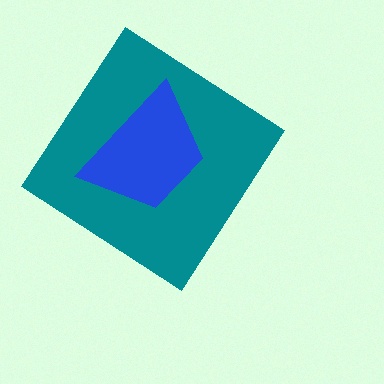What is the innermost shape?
The blue trapezoid.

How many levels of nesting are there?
2.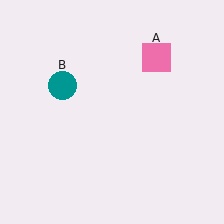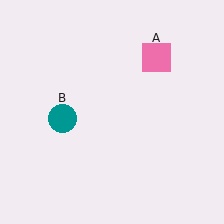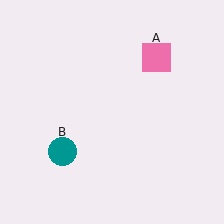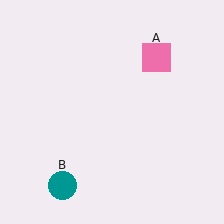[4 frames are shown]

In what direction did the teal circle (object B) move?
The teal circle (object B) moved down.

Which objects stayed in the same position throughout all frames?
Pink square (object A) remained stationary.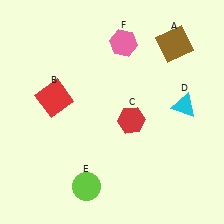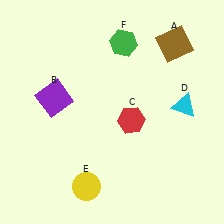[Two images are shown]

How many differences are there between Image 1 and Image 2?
There are 3 differences between the two images.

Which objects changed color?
B changed from red to purple. E changed from lime to yellow. F changed from pink to green.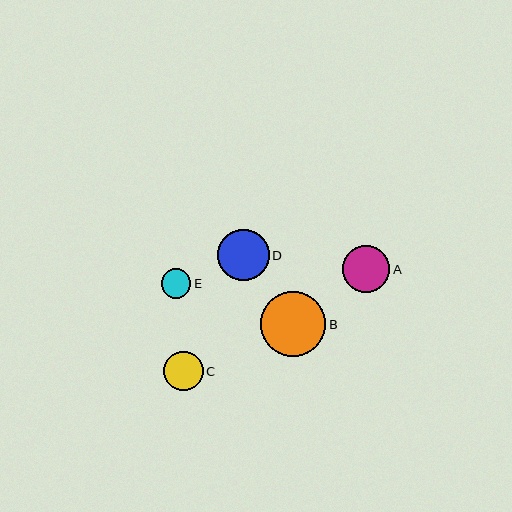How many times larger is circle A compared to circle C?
Circle A is approximately 1.2 times the size of circle C.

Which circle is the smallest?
Circle E is the smallest with a size of approximately 30 pixels.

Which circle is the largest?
Circle B is the largest with a size of approximately 65 pixels.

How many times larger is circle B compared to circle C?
Circle B is approximately 1.7 times the size of circle C.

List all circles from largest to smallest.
From largest to smallest: B, D, A, C, E.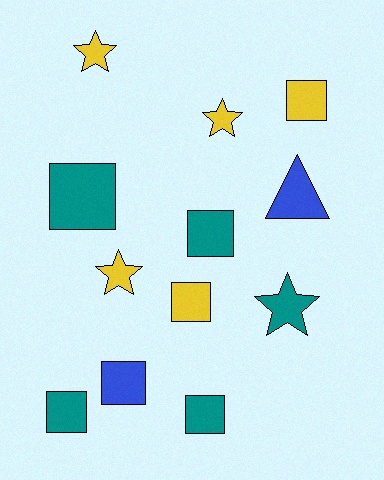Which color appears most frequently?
Teal, with 5 objects.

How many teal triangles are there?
There are no teal triangles.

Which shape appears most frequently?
Square, with 7 objects.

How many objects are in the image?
There are 12 objects.